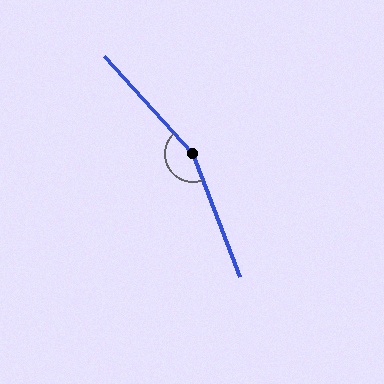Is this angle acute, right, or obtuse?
It is obtuse.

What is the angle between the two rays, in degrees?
Approximately 159 degrees.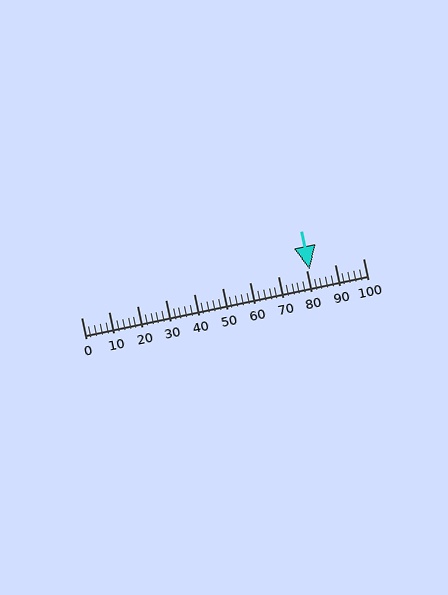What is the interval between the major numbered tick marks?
The major tick marks are spaced 10 units apart.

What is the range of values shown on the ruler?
The ruler shows values from 0 to 100.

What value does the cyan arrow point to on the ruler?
The cyan arrow points to approximately 81.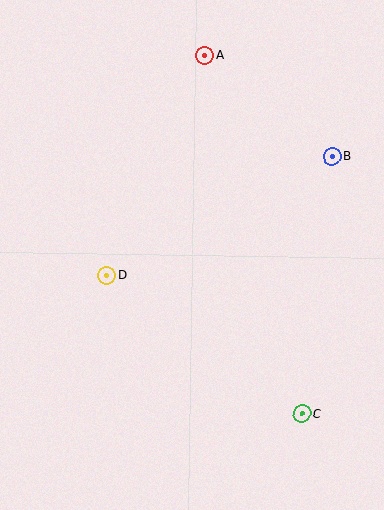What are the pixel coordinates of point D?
Point D is at (106, 275).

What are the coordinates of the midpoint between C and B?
The midpoint between C and B is at (317, 285).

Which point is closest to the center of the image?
Point D at (106, 275) is closest to the center.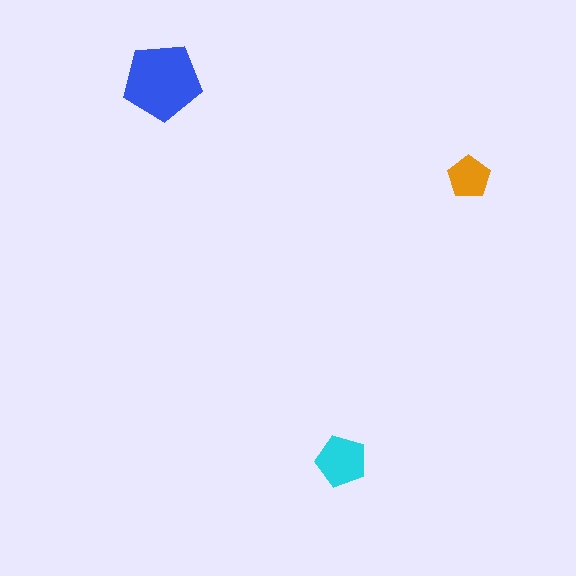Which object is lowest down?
The cyan pentagon is bottommost.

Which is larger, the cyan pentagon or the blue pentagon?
The blue one.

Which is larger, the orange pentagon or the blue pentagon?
The blue one.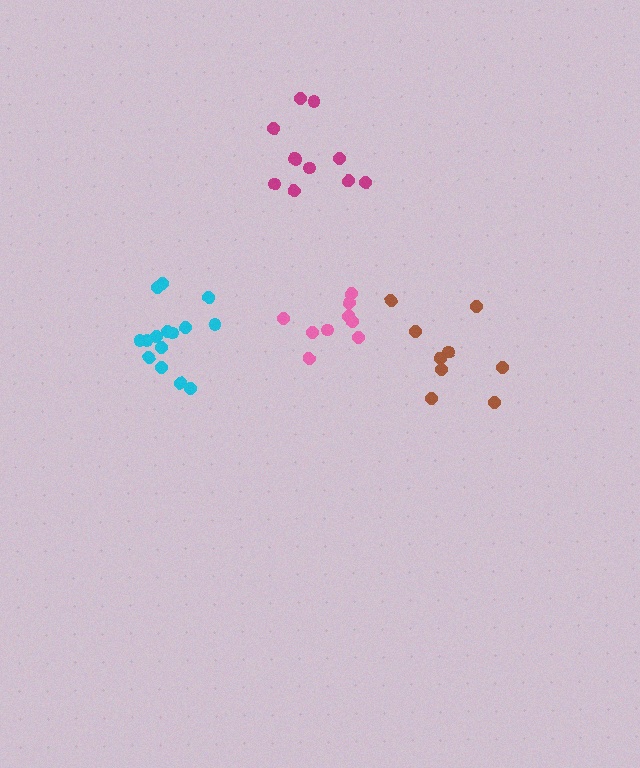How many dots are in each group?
Group 1: 9 dots, Group 2: 11 dots, Group 3: 9 dots, Group 4: 15 dots (44 total).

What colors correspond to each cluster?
The clusters are colored: brown, magenta, pink, cyan.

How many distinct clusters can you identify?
There are 4 distinct clusters.